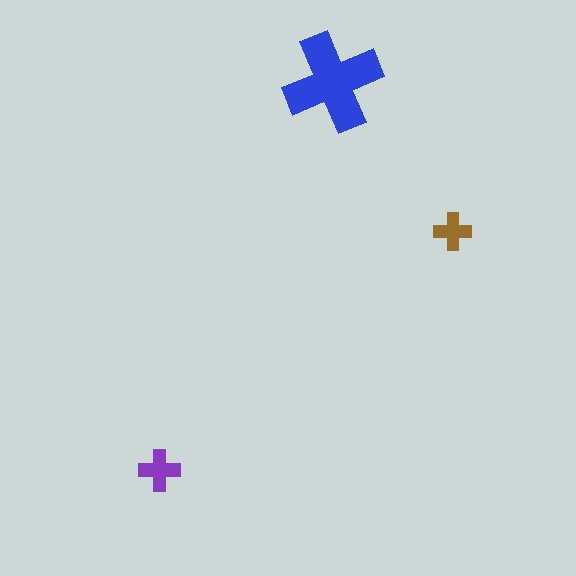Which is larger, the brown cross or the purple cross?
The purple one.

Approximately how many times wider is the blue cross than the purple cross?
About 2.5 times wider.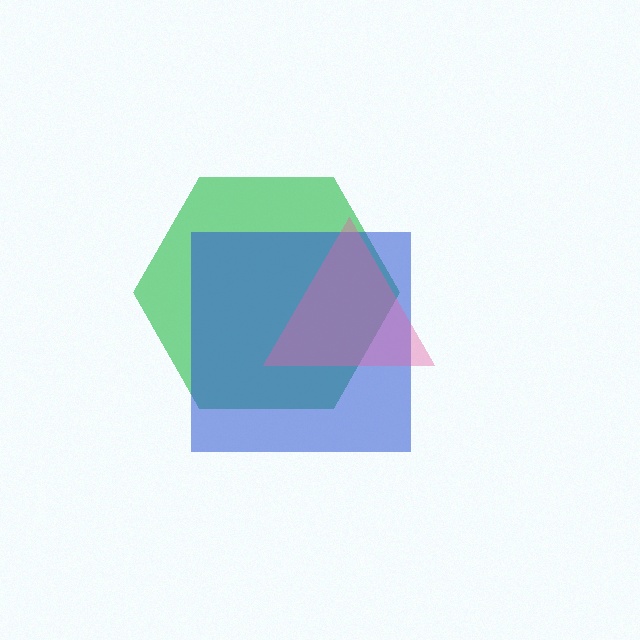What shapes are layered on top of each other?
The layered shapes are: a green hexagon, a blue square, a pink triangle.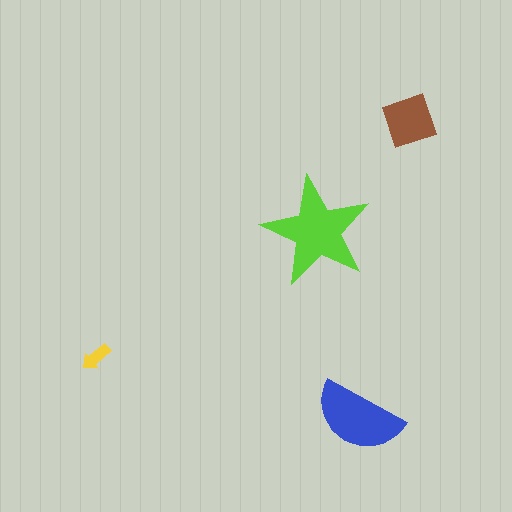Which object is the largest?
The lime star.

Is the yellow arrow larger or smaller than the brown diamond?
Smaller.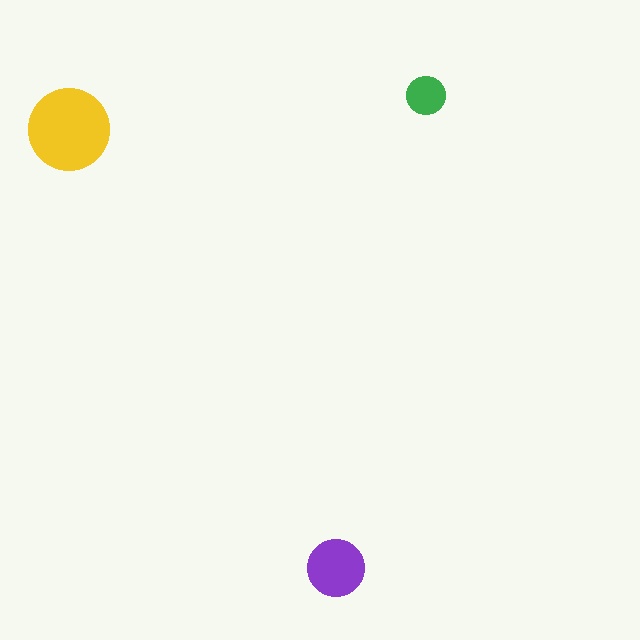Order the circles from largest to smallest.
the yellow one, the purple one, the green one.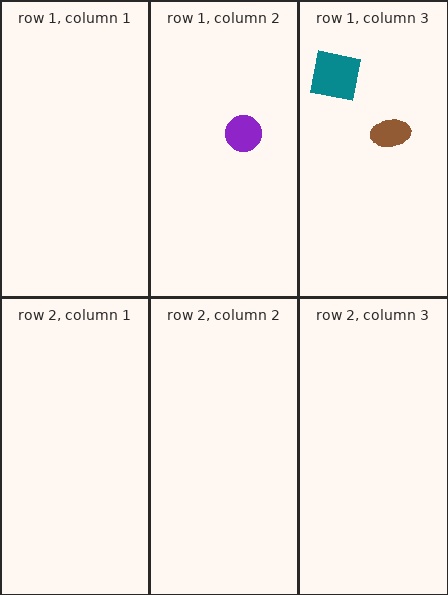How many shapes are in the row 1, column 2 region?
1.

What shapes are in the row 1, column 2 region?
The purple circle.